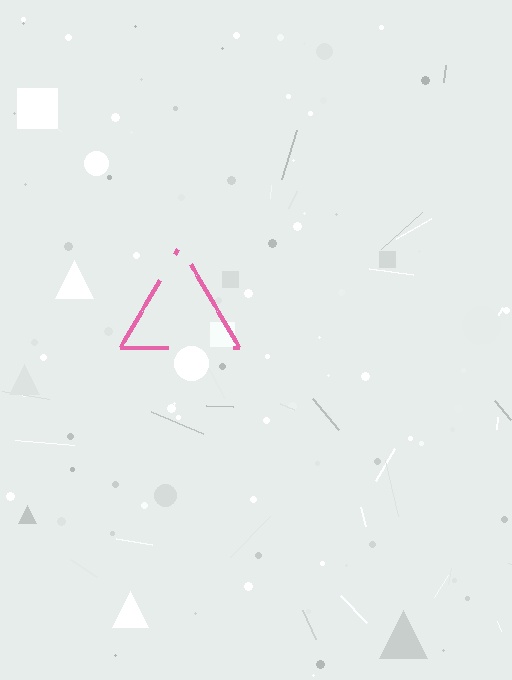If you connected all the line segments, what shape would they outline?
They would outline a triangle.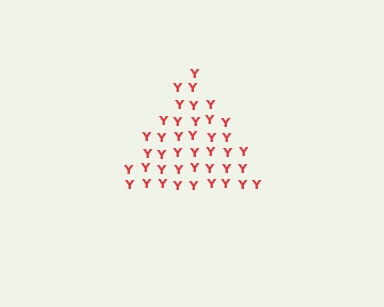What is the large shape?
The large shape is a triangle.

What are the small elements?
The small elements are letter Y's.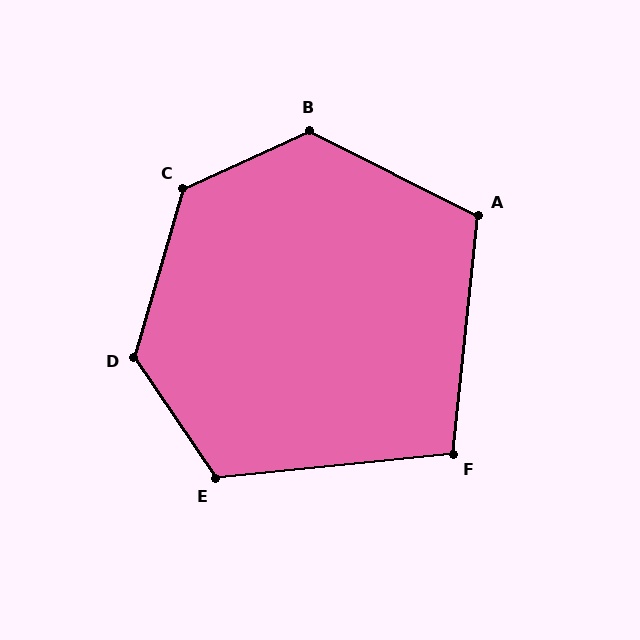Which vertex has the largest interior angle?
C, at approximately 131 degrees.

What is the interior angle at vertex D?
Approximately 130 degrees (obtuse).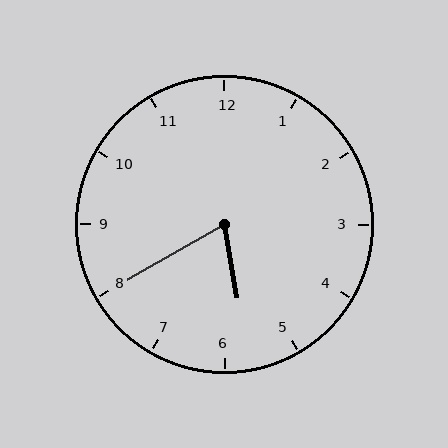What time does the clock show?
5:40.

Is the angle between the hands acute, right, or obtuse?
It is acute.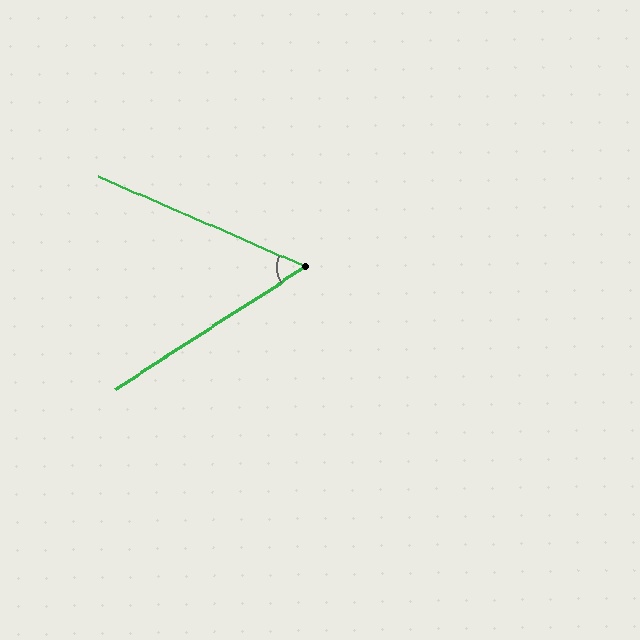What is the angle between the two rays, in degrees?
Approximately 56 degrees.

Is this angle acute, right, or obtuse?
It is acute.